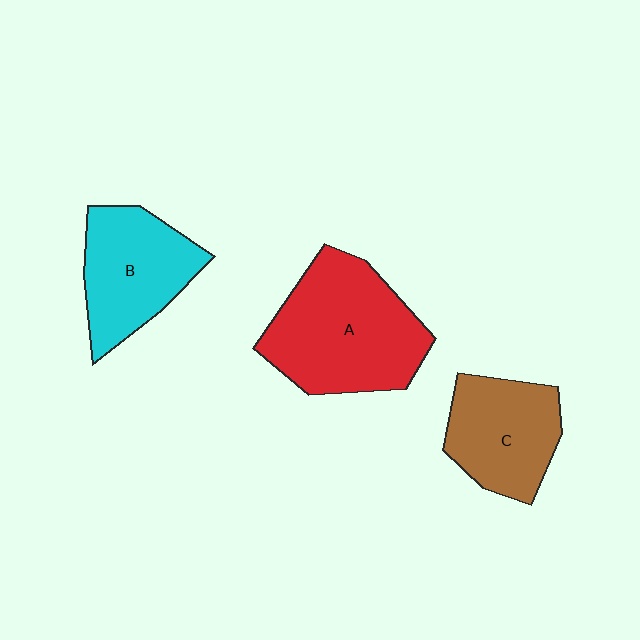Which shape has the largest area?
Shape A (red).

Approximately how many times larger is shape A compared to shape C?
Approximately 1.5 times.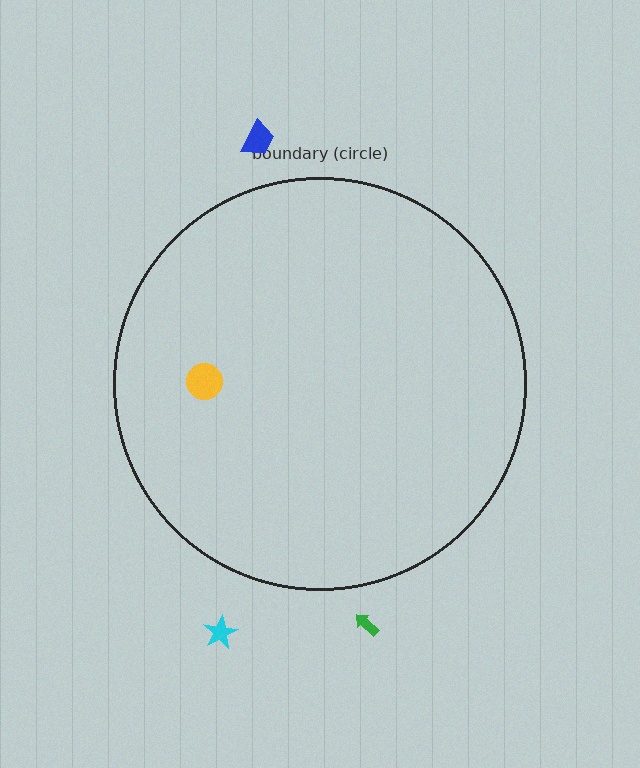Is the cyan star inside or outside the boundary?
Outside.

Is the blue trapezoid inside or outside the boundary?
Outside.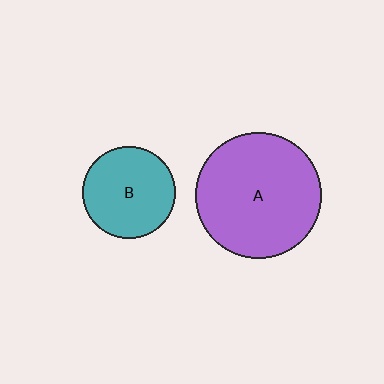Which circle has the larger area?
Circle A (purple).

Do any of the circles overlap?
No, none of the circles overlap.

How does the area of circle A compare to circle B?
Approximately 1.9 times.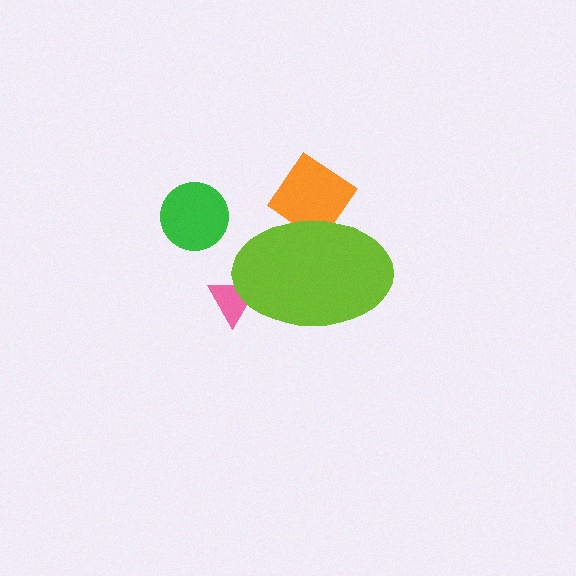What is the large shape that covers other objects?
A lime ellipse.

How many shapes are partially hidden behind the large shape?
2 shapes are partially hidden.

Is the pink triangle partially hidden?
Yes, the pink triangle is partially hidden behind the lime ellipse.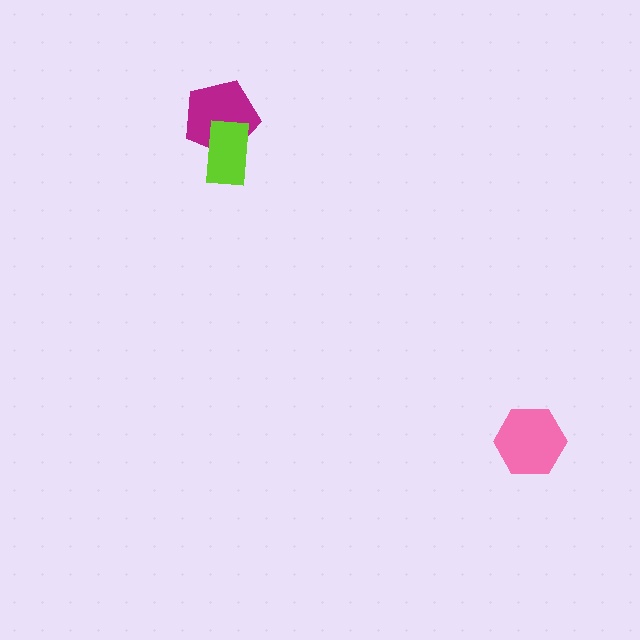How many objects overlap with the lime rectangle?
1 object overlaps with the lime rectangle.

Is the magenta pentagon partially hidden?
Yes, it is partially covered by another shape.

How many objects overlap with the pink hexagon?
0 objects overlap with the pink hexagon.